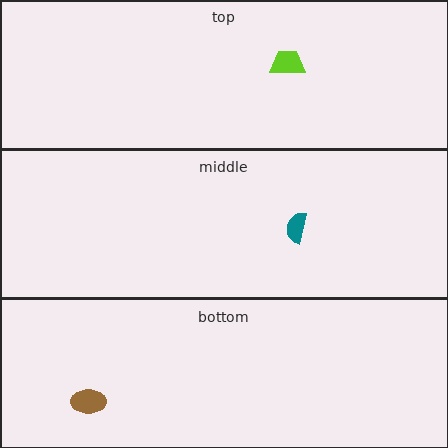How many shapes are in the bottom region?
1.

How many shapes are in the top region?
1.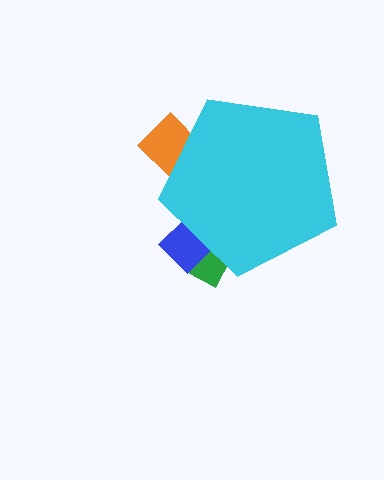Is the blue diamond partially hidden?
Yes, the blue diamond is partially hidden behind the cyan pentagon.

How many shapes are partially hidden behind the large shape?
3 shapes are partially hidden.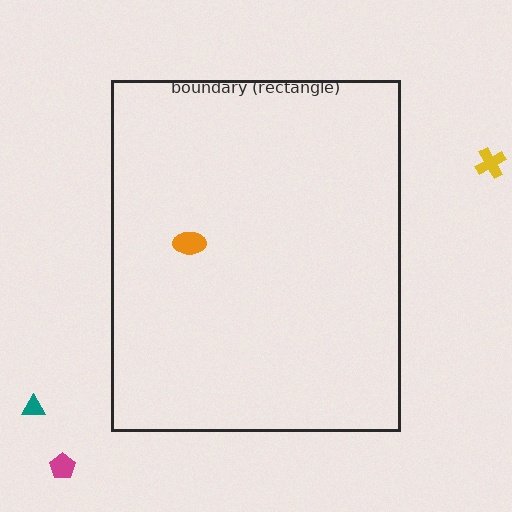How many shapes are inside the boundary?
1 inside, 3 outside.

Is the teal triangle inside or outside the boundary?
Outside.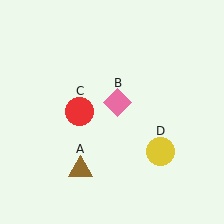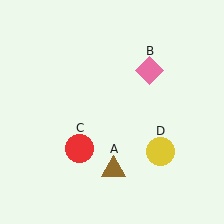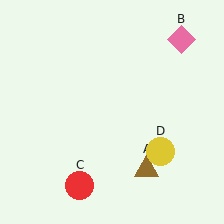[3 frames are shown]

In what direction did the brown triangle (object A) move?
The brown triangle (object A) moved right.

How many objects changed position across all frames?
3 objects changed position: brown triangle (object A), pink diamond (object B), red circle (object C).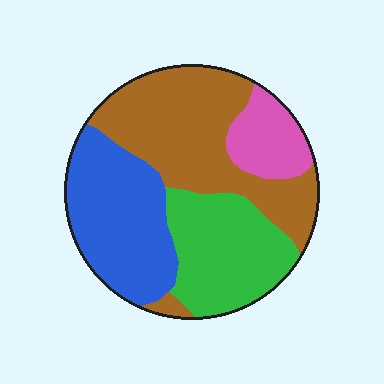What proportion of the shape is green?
Green takes up about one quarter (1/4) of the shape.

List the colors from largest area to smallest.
From largest to smallest: brown, blue, green, pink.